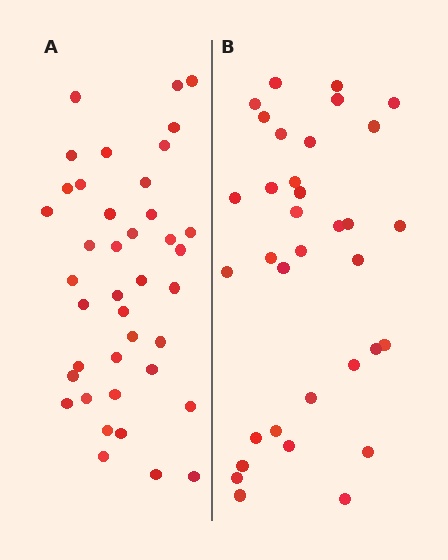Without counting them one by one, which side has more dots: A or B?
Region A (the left region) has more dots.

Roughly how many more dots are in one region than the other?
Region A has about 6 more dots than region B.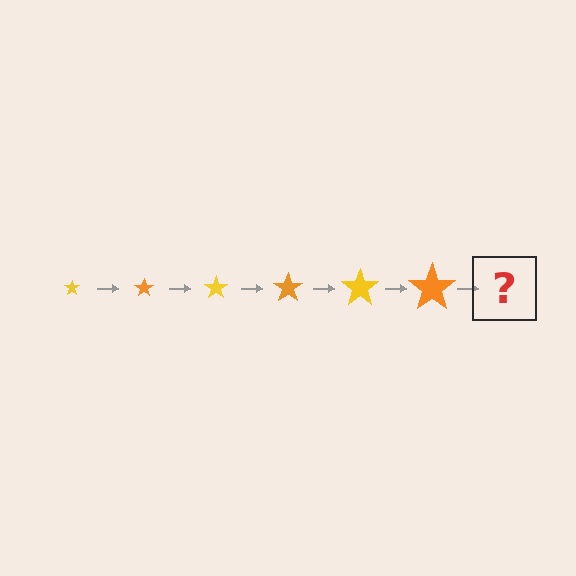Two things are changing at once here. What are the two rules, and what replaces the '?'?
The two rules are that the star grows larger each step and the color cycles through yellow and orange. The '?' should be a yellow star, larger than the previous one.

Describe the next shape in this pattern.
It should be a yellow star, larger than the previous one.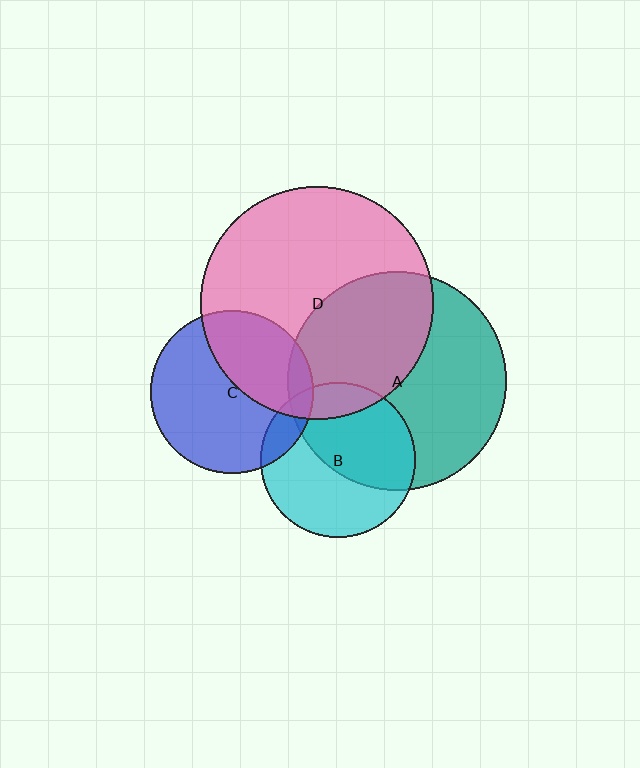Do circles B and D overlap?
Yes.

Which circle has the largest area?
Circle D (pink).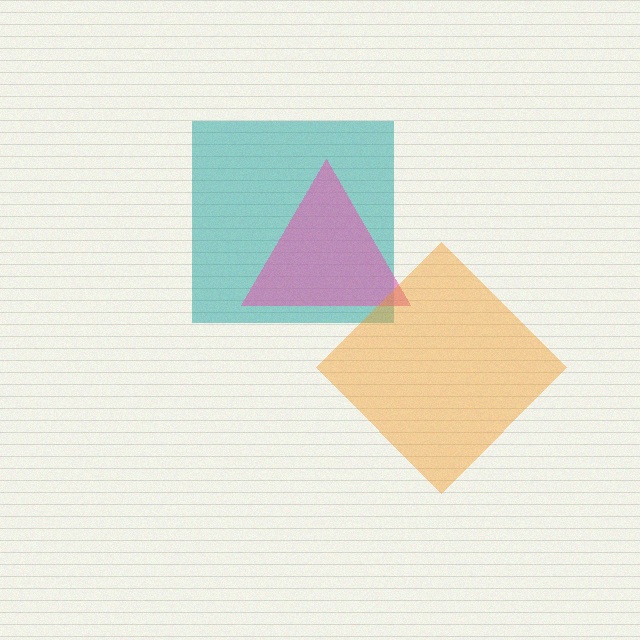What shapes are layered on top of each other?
The layered shapes are: a teal square, a pink triangle, an orange diamond.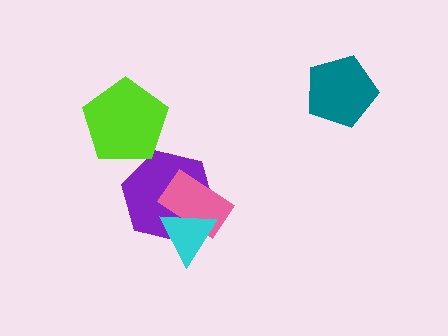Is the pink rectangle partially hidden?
Yes, it is partially covered by another shape.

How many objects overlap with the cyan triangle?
2 objects overlap with the cyan triangle.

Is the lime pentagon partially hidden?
No, no other shape covers it.